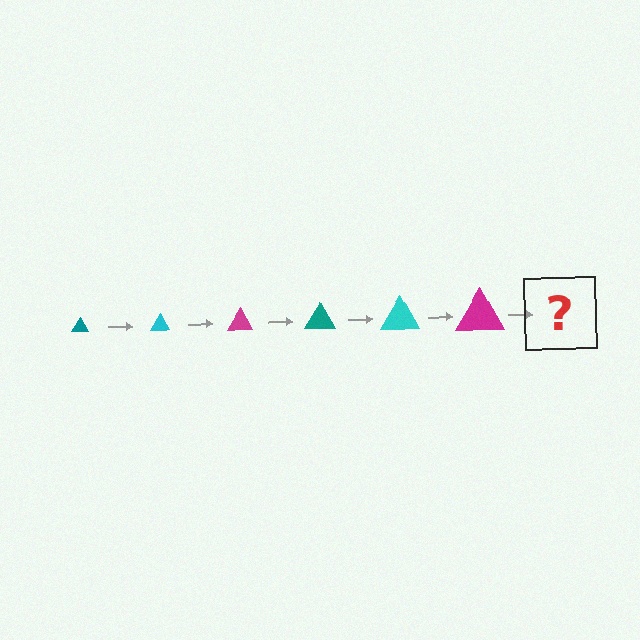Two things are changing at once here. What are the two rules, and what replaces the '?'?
The two rules are that the triangle grows larger each step and the color cycles through teal, cyan, and magenta. The '?' should be a teal triangle, larger than the previous one.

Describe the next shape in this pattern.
It should be a teal triangle, larger than the previous one.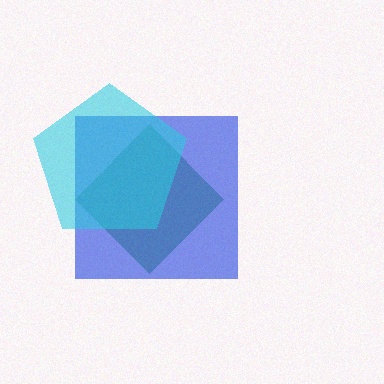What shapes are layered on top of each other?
The layered shapes are: a green diamond, a blue square, a cyan pentagon.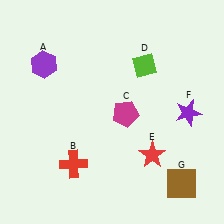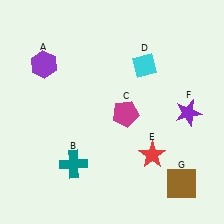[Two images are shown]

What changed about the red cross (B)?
In Image 1, B is red. In Image 2, it changed to teal.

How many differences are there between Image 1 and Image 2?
There are 2 differences between the two images.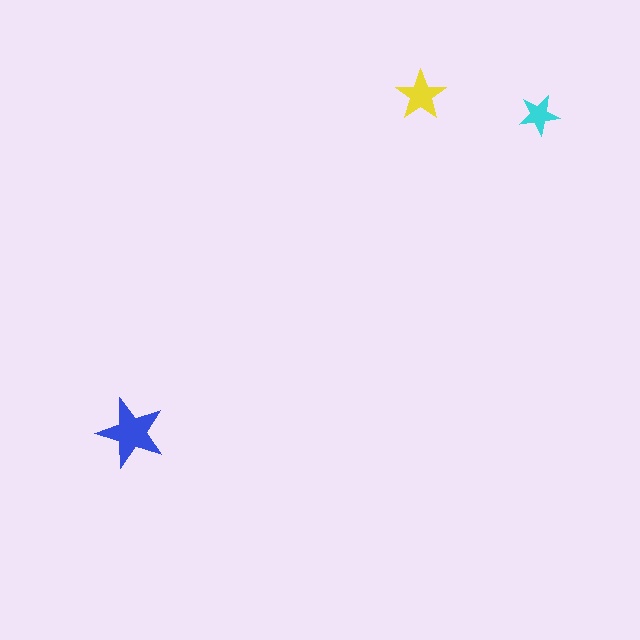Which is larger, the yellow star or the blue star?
The blue one.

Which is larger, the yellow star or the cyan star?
The yellow one.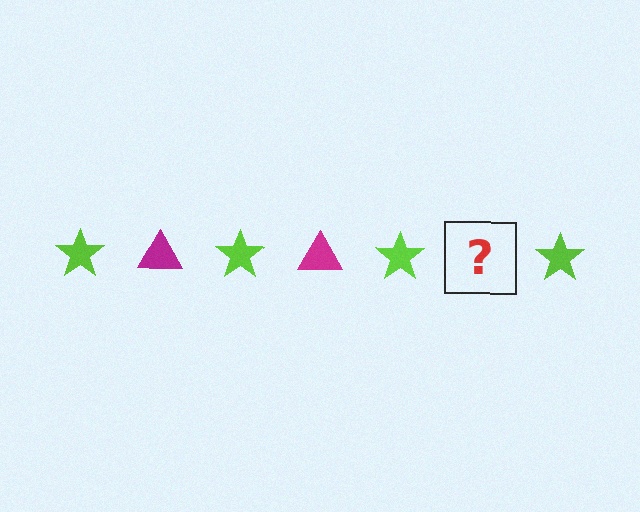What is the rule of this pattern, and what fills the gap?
The rule is that the pattern alternates between lime star and magenta triangle. The gap should be filled with a magenta triangle.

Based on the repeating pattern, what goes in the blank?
The blank should be a magenta triangle.